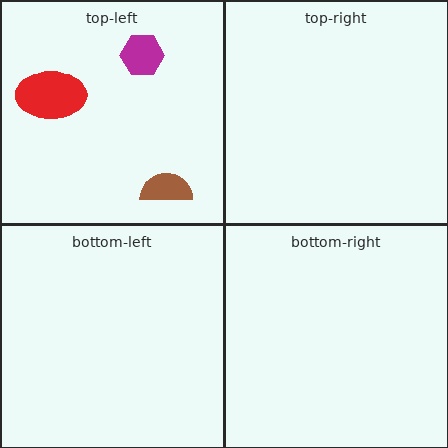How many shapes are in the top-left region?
3.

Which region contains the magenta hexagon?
The top-left region.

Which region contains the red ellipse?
The top-left region.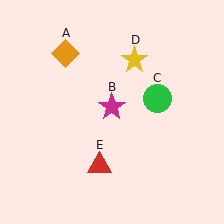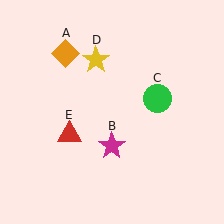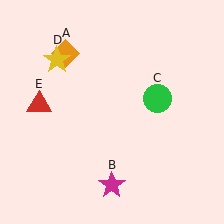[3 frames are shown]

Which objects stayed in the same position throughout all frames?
Orange diamond (object A) and green circle (object C) remained stationary.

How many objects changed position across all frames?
3 objects changed position: magenta star (object B), yellow star (object D), red triangle (object E).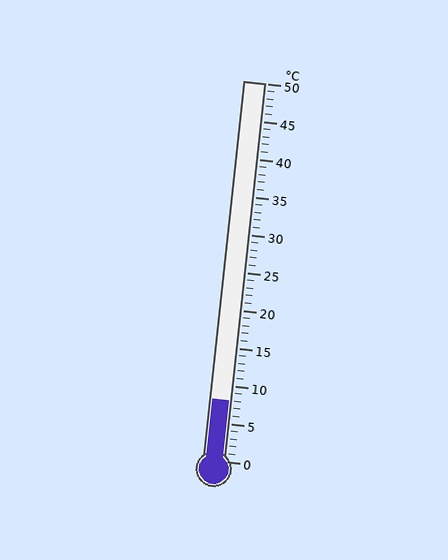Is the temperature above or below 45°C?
The temperature is below 45°C.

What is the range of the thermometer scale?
The thermometer scale ranges from 0°C to 50°C.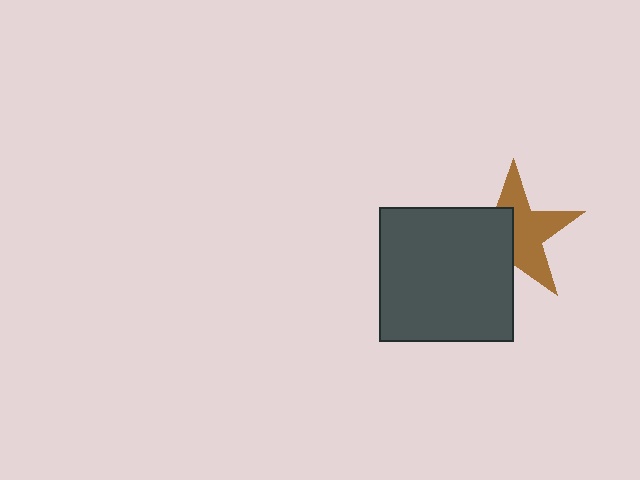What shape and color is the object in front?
The object in front is a dark gray square.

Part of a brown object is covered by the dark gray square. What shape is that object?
It is a star.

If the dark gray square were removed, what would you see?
You would see the complete brown star.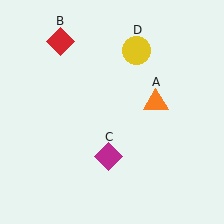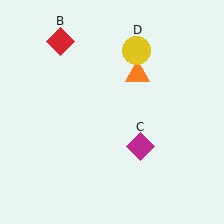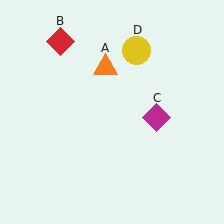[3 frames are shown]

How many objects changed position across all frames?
2 objects changed position: orange triangle (object A), magenta diamond (object C).